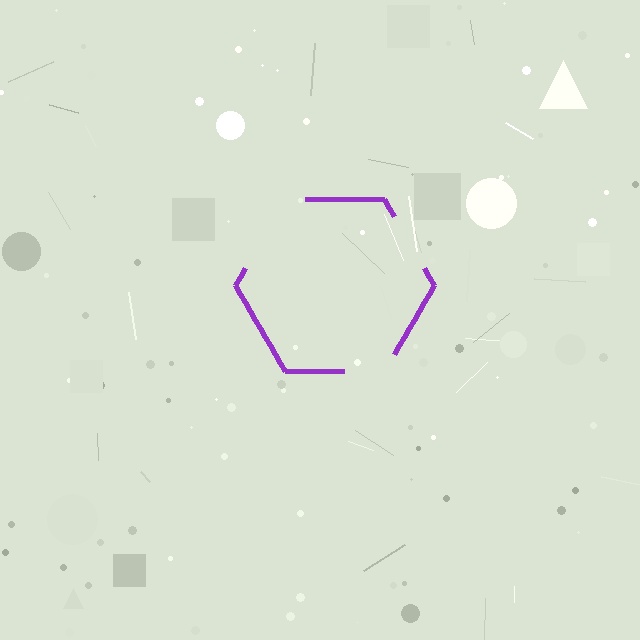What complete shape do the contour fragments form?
The contour fragments form a hexagon.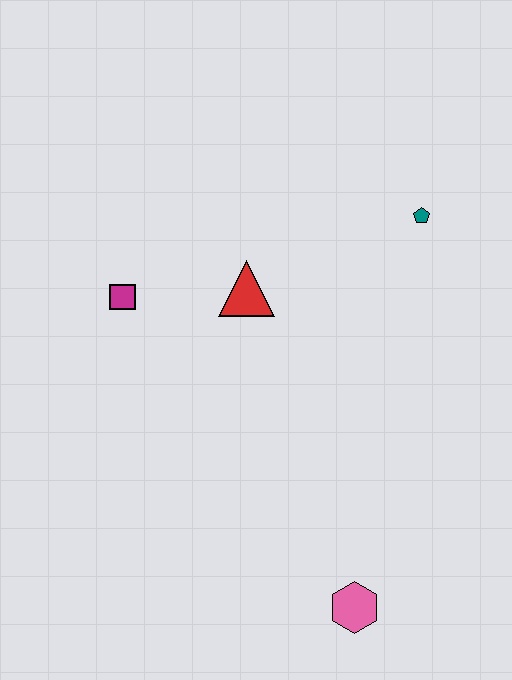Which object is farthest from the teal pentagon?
The pink hexagon is farthest from the teal pentagon.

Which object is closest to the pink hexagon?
The red triangle is closest to the pink hexagon.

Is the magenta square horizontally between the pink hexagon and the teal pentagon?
No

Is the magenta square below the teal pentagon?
Yes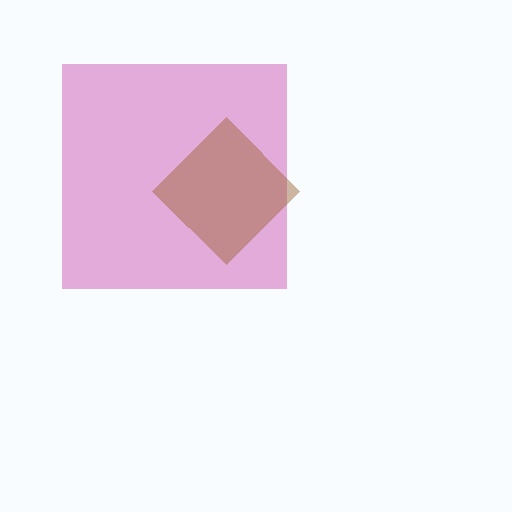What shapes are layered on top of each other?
The layered shapes are: a magenta square, a brown diamond.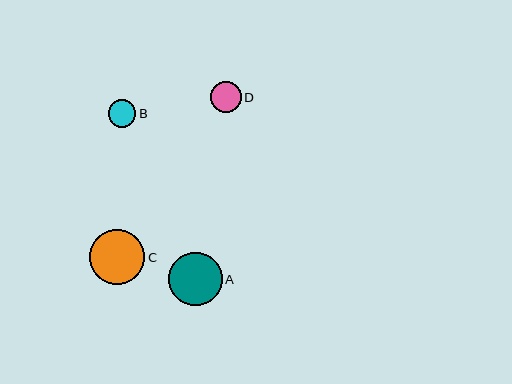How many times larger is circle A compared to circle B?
Circle A is approximately 1.9 times the size of circle B.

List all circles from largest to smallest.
From largest to smallest: C, A, D, B.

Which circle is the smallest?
Circle B is the smallest with a size of approximately 28 pixels.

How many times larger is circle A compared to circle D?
Circle A is approximately 1.8 times the size of circle D.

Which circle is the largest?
Circle C is the largest with a size of approximately 55 pixels.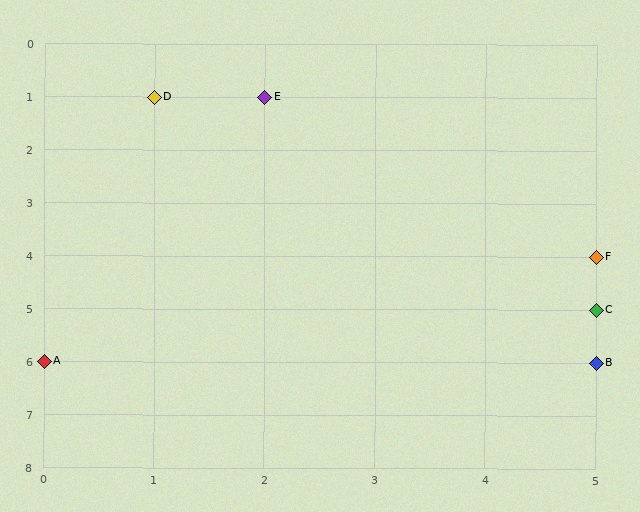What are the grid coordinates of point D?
Point D is at grid coordinates (1, 1).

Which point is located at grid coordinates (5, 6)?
Point B is at (5, 6).